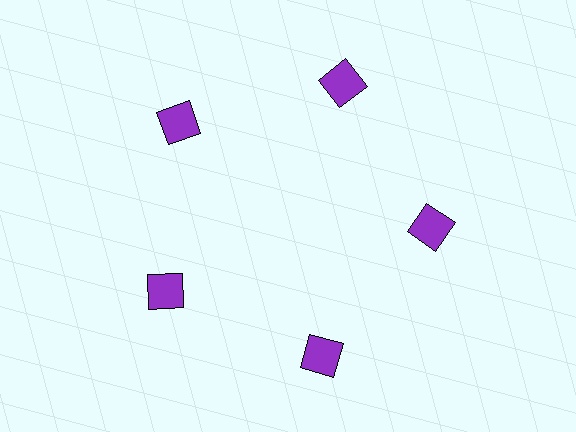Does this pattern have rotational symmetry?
Yes, this pattern has 5-fold rotational symmetry. It looks the same after rotating 72 degrees around the center.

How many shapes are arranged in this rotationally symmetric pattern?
There are 5 shapes, arranged in 5 groups of 1.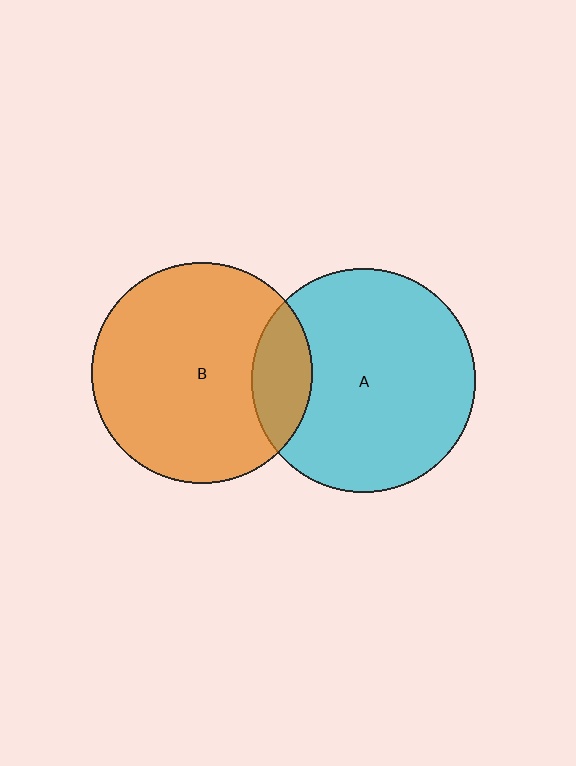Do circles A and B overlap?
Yes.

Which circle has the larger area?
Circle A (cyan).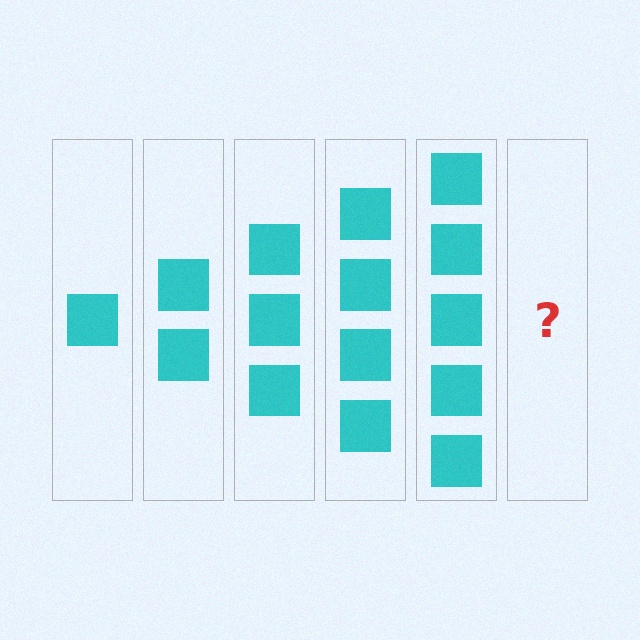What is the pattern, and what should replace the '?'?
The pattern is that each step adds one more square. The '?' should be 6 squares.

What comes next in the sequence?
The next element should be 6 squares.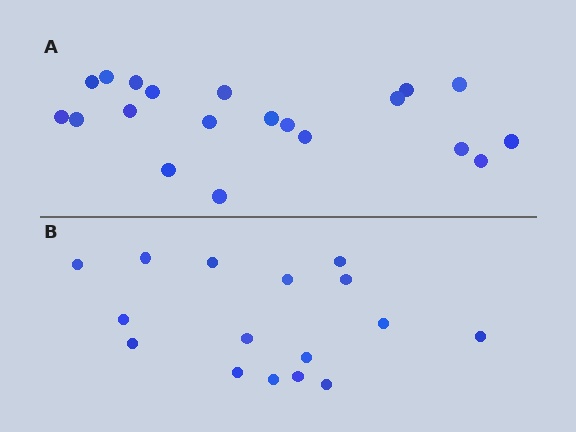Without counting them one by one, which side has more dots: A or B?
Region A (the top region) has more dots.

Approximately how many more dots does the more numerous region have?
Region A has about 4 more dots than region B.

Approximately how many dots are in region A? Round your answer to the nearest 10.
About 20 dots.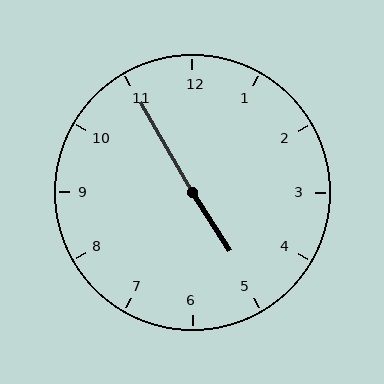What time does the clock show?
4:55.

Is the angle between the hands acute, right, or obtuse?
It is obtuse.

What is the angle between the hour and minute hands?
Approximately 178 degrees.